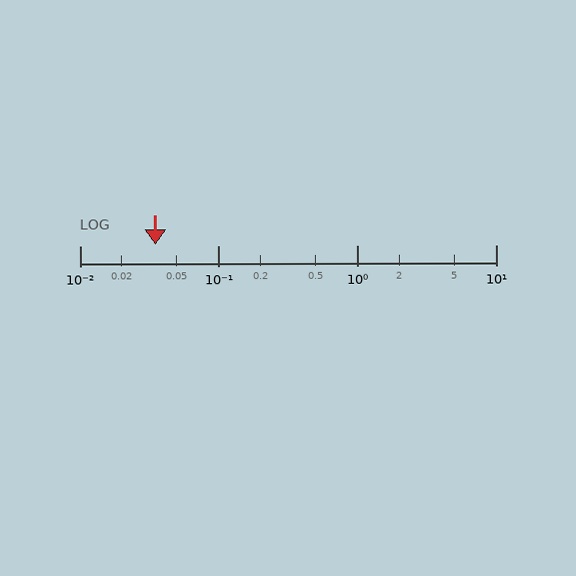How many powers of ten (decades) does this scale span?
The scale spans 3 decades, from 0.01 to 10.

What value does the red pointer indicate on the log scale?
The pointer indicates approximately 0.035.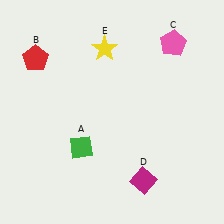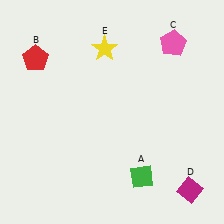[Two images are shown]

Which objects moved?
The objects that moved are: the green diamond (A), the magenta diamond (D).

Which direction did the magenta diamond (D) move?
The magenta diamond (D) moved right.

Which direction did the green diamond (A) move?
The green diamond (A) moved right.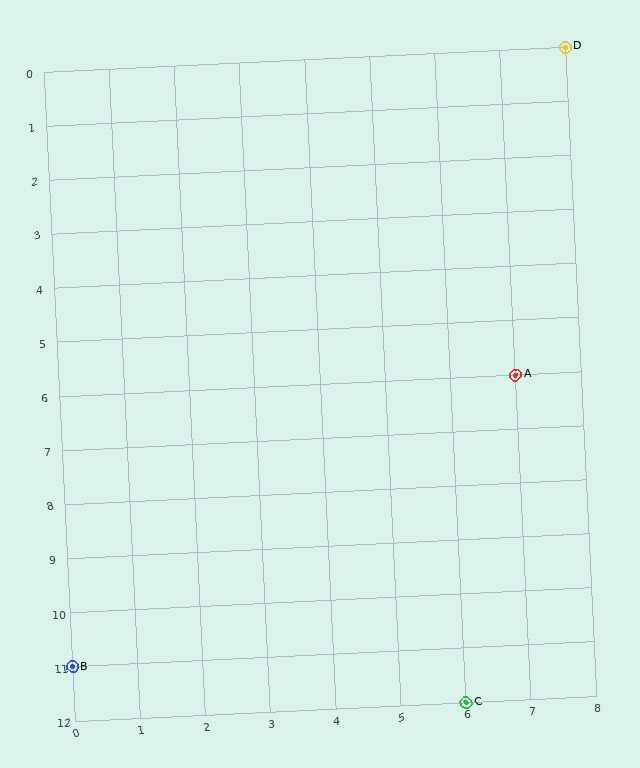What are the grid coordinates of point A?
Point A is at grid coordinates (7, 6).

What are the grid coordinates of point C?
Point C is at grid coordinates (6, 12).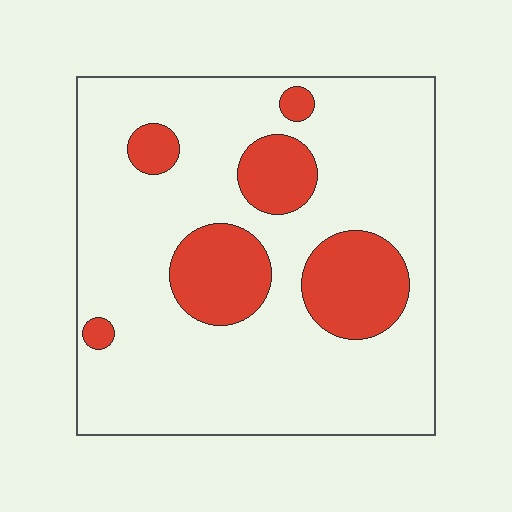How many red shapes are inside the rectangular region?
6.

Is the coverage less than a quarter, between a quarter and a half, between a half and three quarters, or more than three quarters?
Less than a quarter.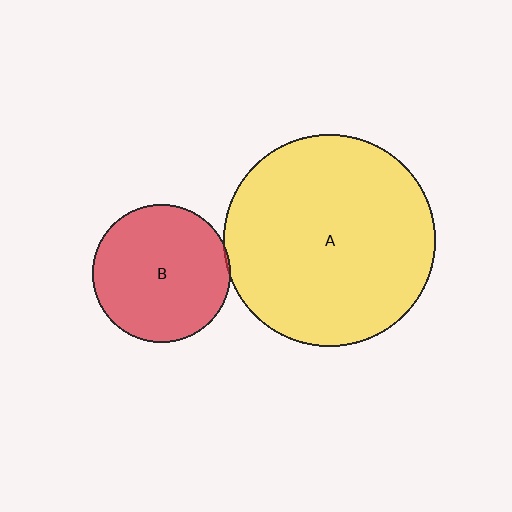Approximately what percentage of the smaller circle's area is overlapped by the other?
Approximately 5%.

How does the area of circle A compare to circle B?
Approximately 2.3 times.